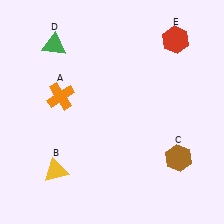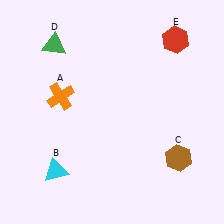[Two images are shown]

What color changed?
The triangle (B) changed from yellow in Image 1 to cyan in Image 2.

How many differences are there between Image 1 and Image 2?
There is 1 difference between the two images.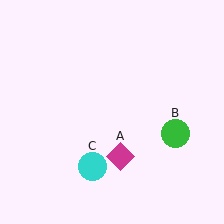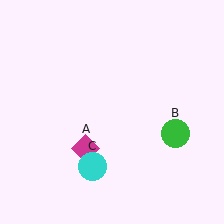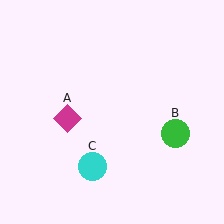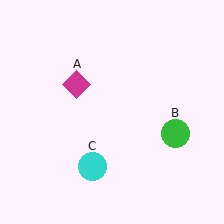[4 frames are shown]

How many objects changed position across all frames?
1 object changed position: magenta diamond (object A).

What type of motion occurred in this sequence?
The magenta diamond (object A) rotated clockwise around the center of the scene.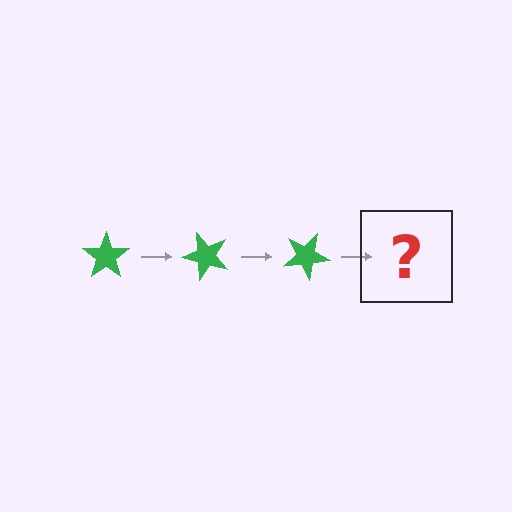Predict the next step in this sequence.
The next step is a green star rotated 150 degrees.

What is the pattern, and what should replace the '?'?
The pattern is that the star rotates 50 degrees each step. The '?' should be a green star rotated 150 degrees.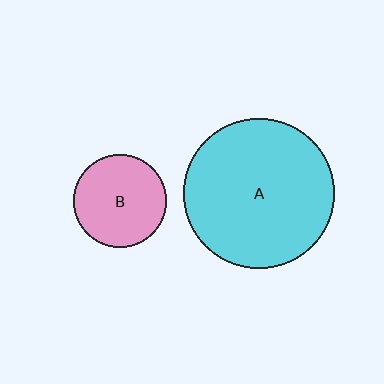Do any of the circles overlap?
No, none of the circles overlap.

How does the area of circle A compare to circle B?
Approximately 2.6 times.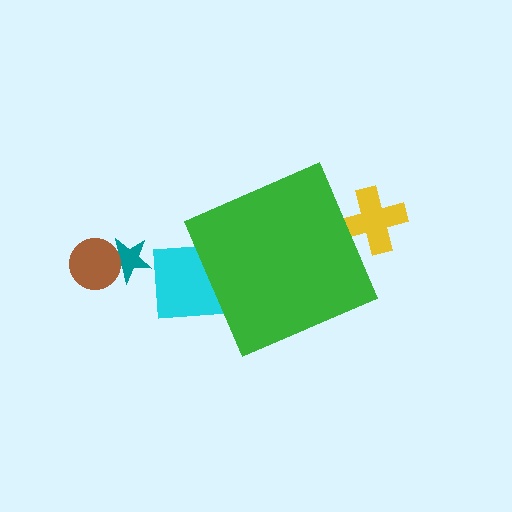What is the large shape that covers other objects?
A green diamond.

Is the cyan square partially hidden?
Yes, the cyan square is partially hidden behind the green diamond.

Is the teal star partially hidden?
No, the teal star is fully visible.